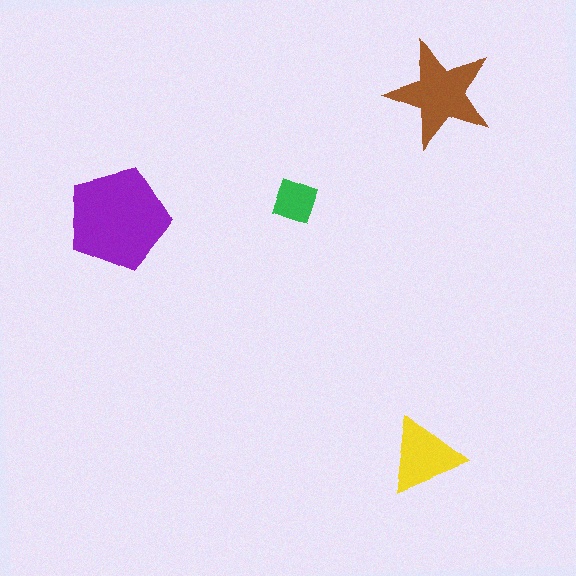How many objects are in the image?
There are 4 objects in the image.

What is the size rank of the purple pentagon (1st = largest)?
1st.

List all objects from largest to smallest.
The purple pentagon, the brown star, the yellow triangle, the green diamond.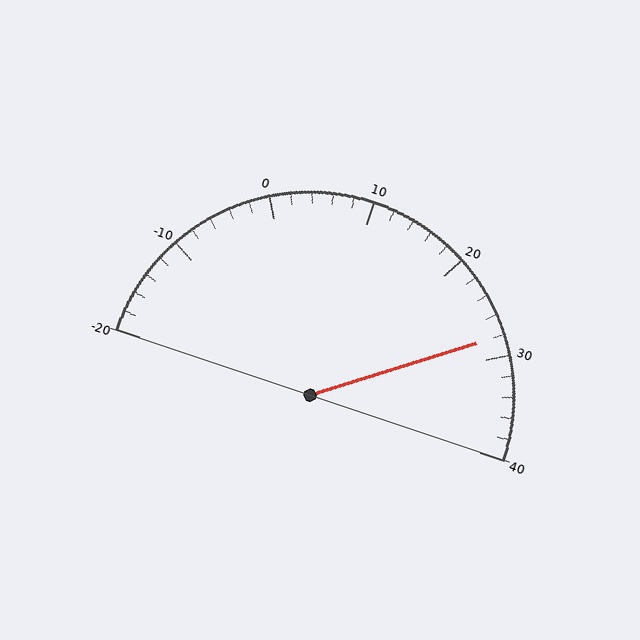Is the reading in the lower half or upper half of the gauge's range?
The reading is in the upper half of the range (-20 to 40).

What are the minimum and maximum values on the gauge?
The gauge ranges from -20 to 40.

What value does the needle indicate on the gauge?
The needle indicates approximately 28.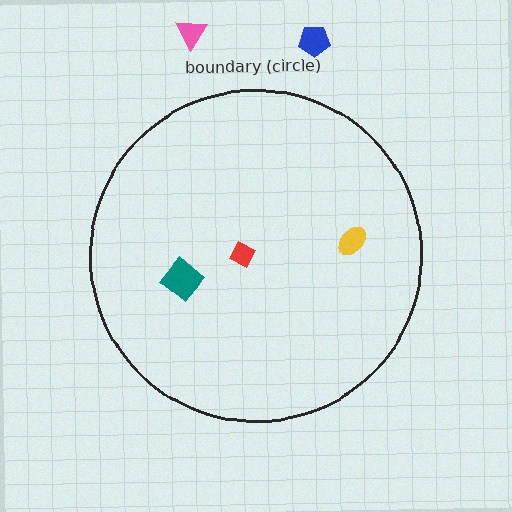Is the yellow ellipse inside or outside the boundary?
Inside.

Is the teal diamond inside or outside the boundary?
Inside.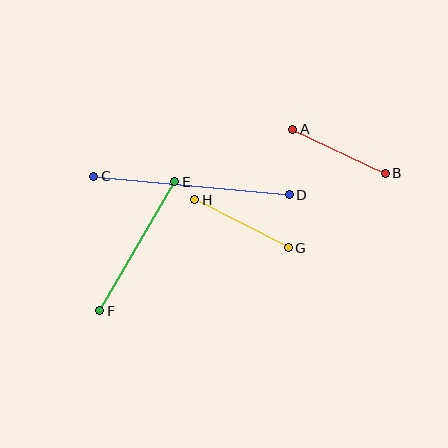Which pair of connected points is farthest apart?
Points C and D are farthest apart.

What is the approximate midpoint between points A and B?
The midpoint is at approximately (339, 151) pixels.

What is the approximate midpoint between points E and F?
The midpoint is at approximately (137, 246) pixels.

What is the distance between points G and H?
The distance is approximately 105 pixels.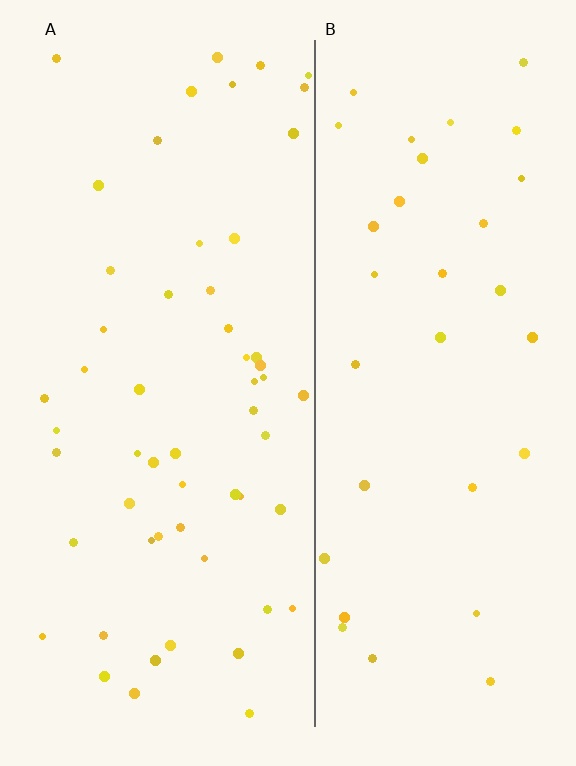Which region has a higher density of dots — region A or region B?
A (the left).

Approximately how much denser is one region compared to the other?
Approximately 1.6× — region A over region B.